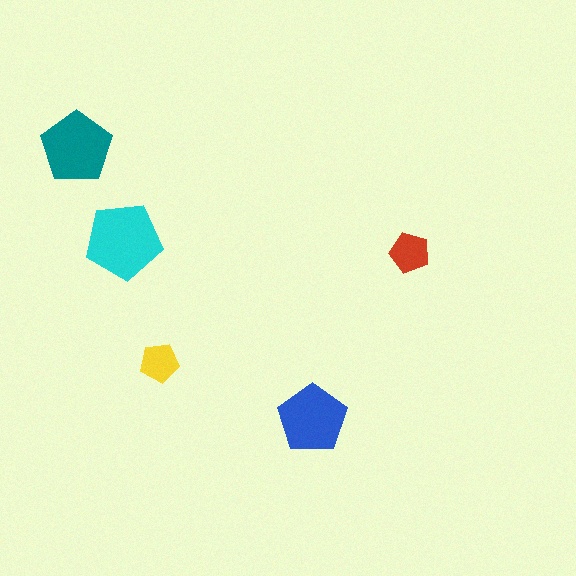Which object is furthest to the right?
The red pentagon is rightmost.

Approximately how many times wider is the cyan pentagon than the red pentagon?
About 2 times wider.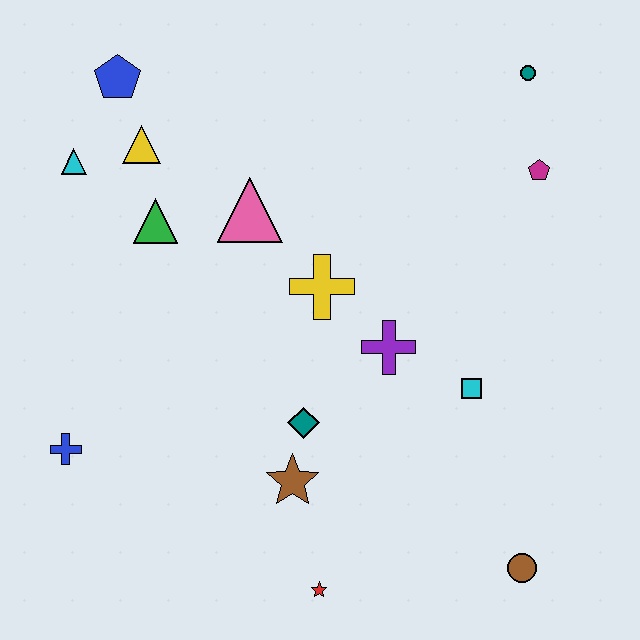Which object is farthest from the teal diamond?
The teal circle is farthest from the teal diamond.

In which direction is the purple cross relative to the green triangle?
The purple cross is to the right of the green triangle.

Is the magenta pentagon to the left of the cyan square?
No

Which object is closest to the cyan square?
The purple cross is closest to the cyan square.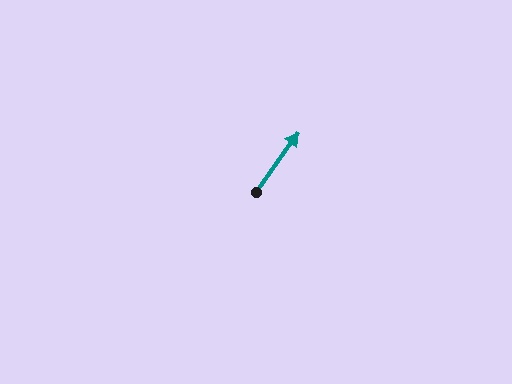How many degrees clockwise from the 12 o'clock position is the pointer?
Approximately 35 degrees.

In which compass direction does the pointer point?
Northeast.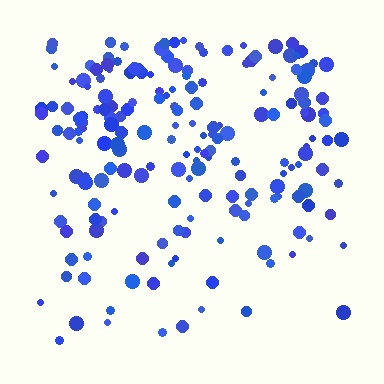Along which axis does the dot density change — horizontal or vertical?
Vertical.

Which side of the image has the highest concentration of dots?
The top.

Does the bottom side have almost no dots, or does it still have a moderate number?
Still a moderate number, just noticeably fewer than the top.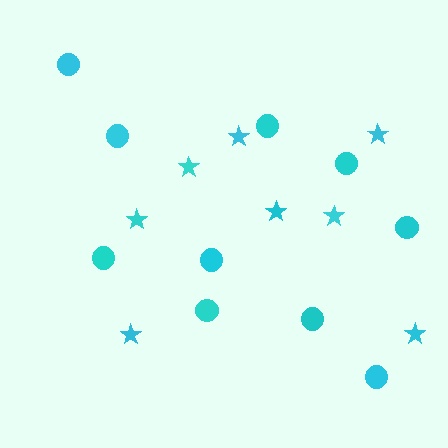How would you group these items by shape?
There are 2 groups: one group of circles (10) and one group of stars (8).